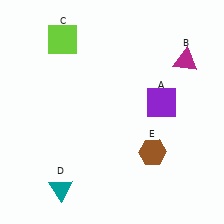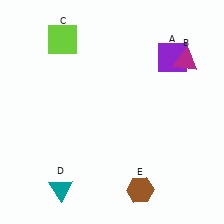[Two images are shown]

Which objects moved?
The objects that moved are: the purple square (A), the brown hexagon (E).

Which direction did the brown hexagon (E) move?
The brown hexagon (E) moved down.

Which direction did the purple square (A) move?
The purple square (A) moved up.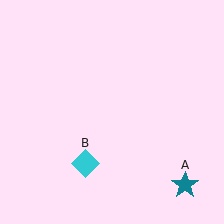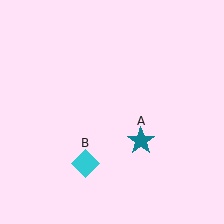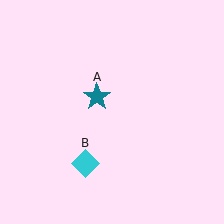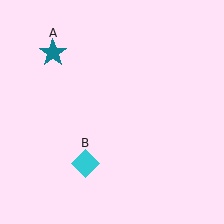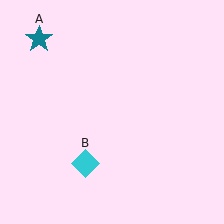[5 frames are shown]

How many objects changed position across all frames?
1 object changed position: teal star (object A).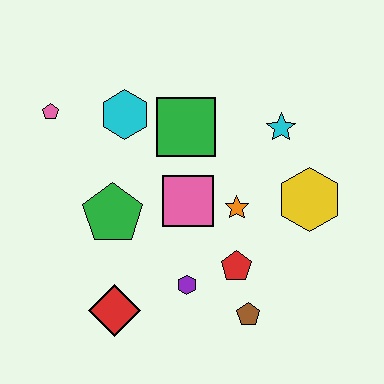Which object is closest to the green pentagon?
The pink square is closest to the green pentagon.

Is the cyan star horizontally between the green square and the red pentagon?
No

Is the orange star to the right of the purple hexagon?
Yes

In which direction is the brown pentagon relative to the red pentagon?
The brown pentagon is below the red pentagon.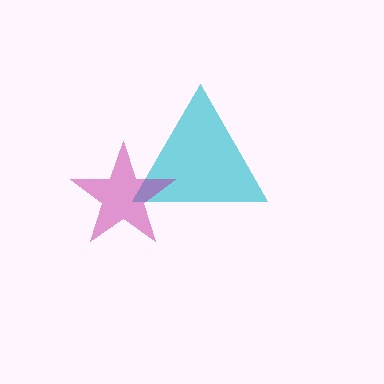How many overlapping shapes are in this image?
There are 2 overlapping shapes in the image.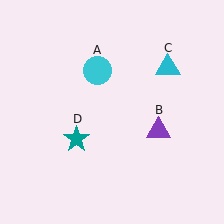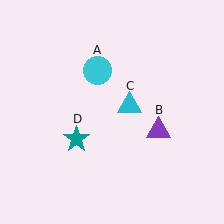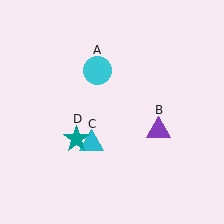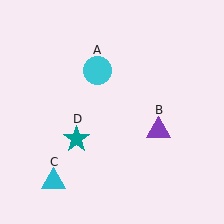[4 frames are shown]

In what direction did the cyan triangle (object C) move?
The cyan triangle (object C) moved down and to the left.